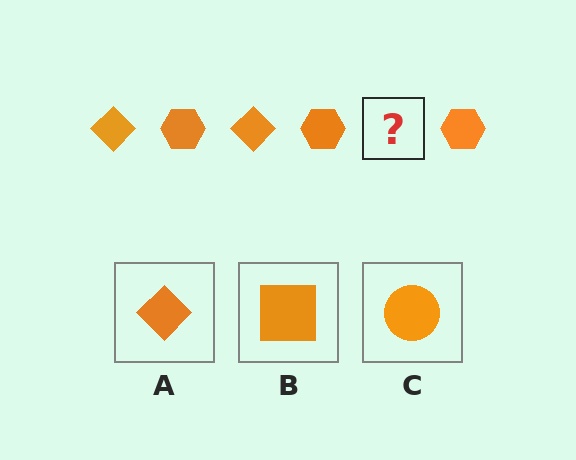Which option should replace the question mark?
Option A.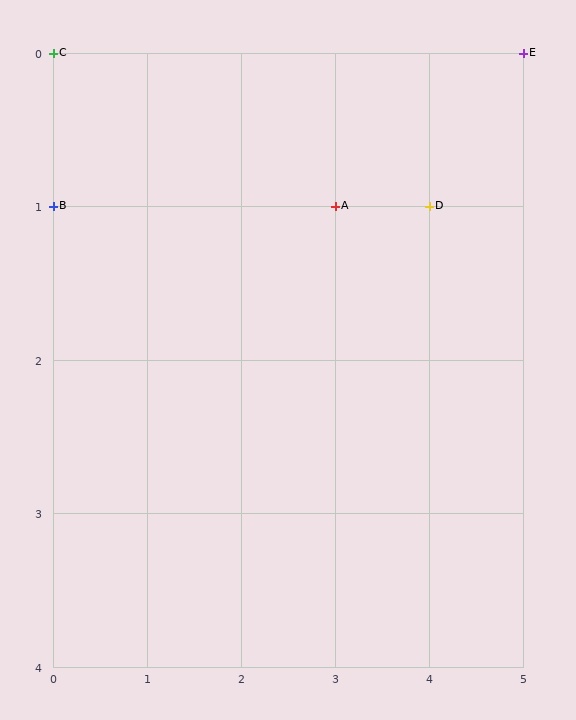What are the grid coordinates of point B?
Point B is at grid coordinates (0, 1).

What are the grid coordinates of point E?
Point E is at grid coordinates (5, 0).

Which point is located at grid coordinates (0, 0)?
Point C is at (0, 0).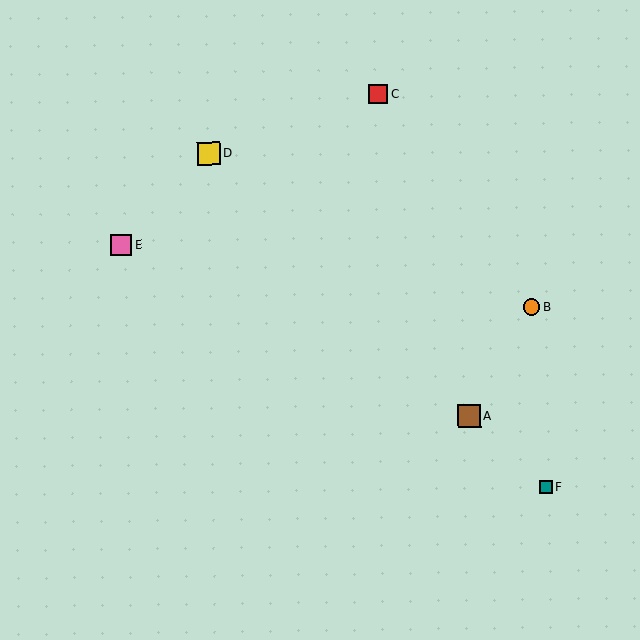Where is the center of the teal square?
The center of the teal square is at (547, 487).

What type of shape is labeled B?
Shape B is an orange circle.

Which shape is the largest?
The yellow square (labeled D) is the largest.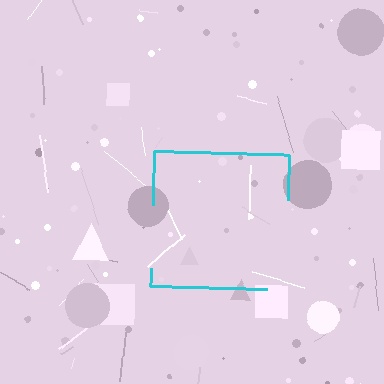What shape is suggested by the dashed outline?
The dashed outline suggests a square.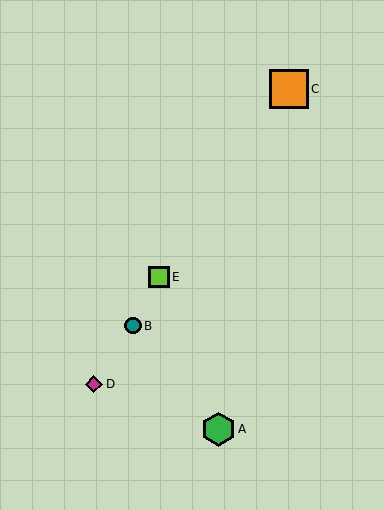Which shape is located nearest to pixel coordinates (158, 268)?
The lime square (labeled E) at (159, 277) is nearest to that location.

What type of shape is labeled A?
Shape A is a green hexagon.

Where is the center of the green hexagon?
The center of the green hexagon is at (218, 429).